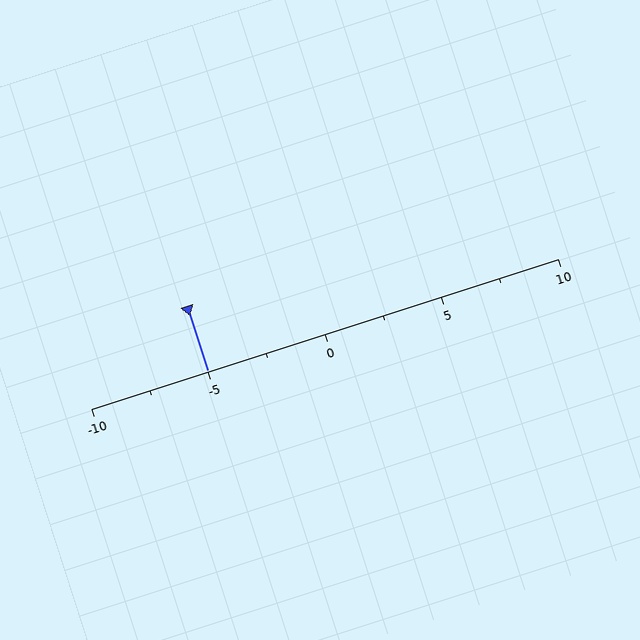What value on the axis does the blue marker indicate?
The marker indicates approximately -5.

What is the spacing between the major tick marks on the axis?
The major ticks are spaced 5 apart.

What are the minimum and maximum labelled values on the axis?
The axis runs from -10 to 10.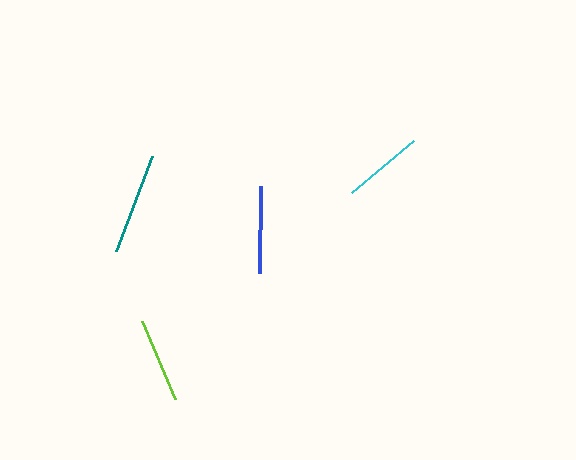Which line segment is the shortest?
The cyan line is the shortest at approximately 81 pixels.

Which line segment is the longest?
The teal line is the longest at approximately 101 pixels.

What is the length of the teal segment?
The teal segment is approximately 101 pixels long.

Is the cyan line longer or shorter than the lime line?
The lime line is longer than the cyan line.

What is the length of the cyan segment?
The cyan segment is approximately 81 pixels long.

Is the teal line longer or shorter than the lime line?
The teal line is longer than the lime line.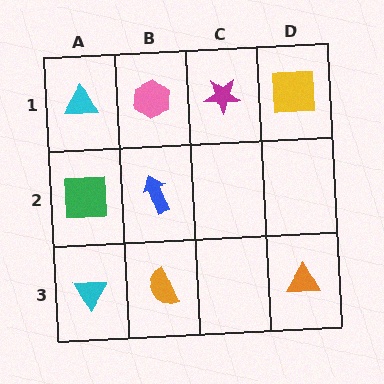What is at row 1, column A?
A cyan triangle.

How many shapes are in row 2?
2 shapes.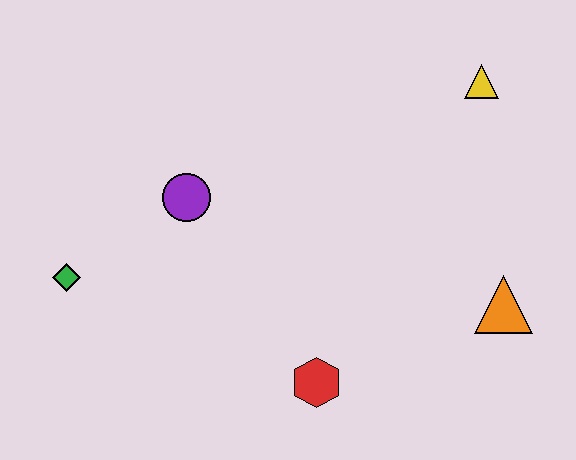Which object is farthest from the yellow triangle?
The green diamond is farthest from the yellow triangle.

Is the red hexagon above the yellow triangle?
No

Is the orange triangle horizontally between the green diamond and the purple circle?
No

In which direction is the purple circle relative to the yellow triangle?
The purple circle is to the left of the yellow triangle.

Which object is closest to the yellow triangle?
The orange triangle is closest to the yellow triangle.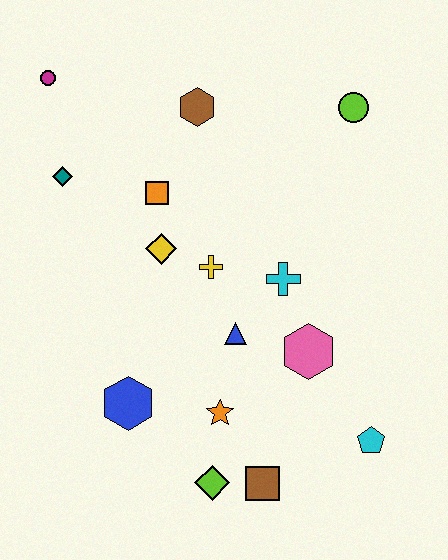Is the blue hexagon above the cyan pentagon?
Yes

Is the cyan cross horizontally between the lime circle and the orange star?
Yes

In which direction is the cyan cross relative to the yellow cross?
The cyan cross is to the right of the yellow cross.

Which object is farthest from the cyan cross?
The magenta circle is farthest from the cyan cross.